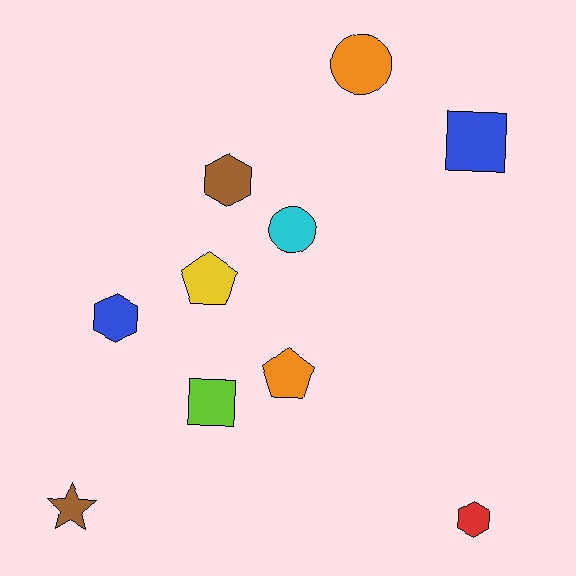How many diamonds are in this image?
There are no diamonds.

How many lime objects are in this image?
There is 1 lime object.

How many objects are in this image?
There are 10 objects.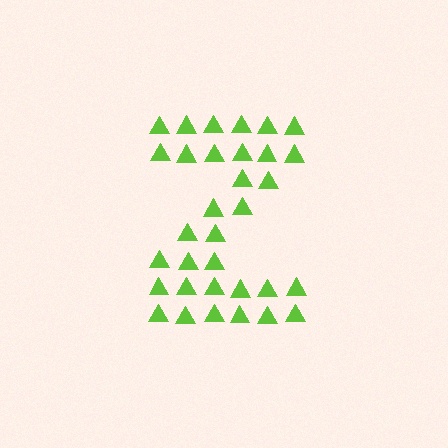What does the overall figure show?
The overall figure shows the letter Z.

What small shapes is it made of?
It is made of small triangles.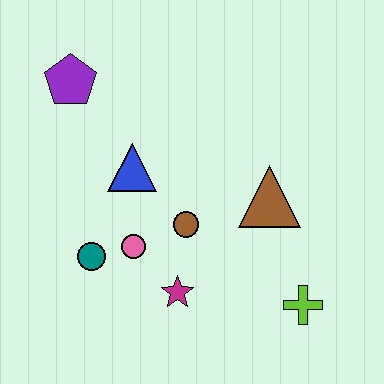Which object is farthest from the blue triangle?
The lime cross is farthest from the blue triangle.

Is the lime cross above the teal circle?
No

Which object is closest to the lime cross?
The brown triangle is closest to the lime cross.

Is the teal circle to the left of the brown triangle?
Yes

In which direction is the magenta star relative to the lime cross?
The magenta star is to the left of the lime cross.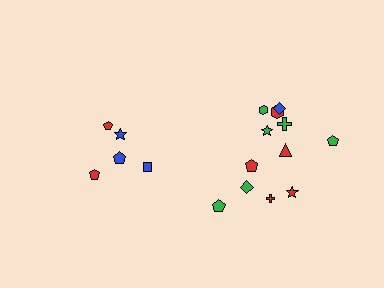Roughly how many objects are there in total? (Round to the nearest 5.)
Roughly 15 objects in total.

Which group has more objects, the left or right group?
The right group.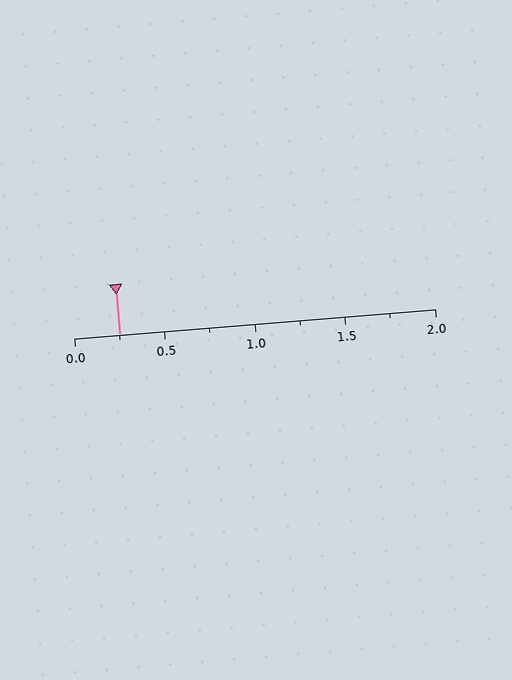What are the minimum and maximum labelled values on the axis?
The axis runs from 0.0 to 2.0.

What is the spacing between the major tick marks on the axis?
The major ticks are spaced 0.5 apart.